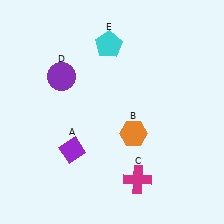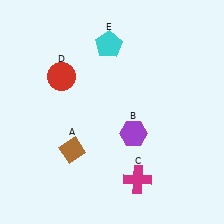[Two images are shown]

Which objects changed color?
A changed from purple to brown. B changed from orange to purple. D changed from purple to red.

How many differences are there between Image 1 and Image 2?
There are 3 differences between the two images.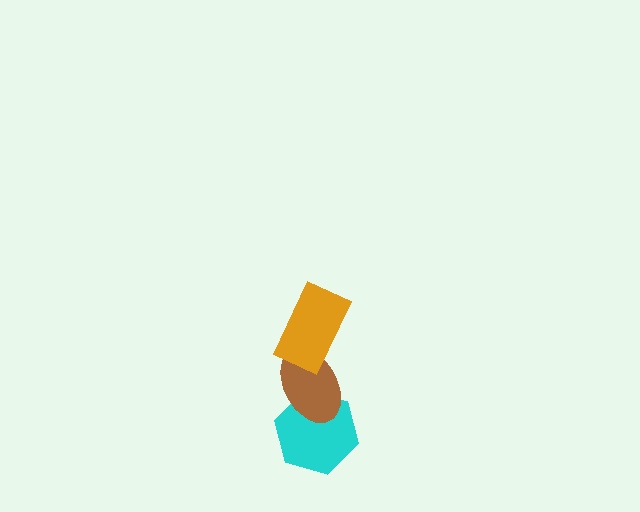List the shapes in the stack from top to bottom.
From top to bottom: the orange rectangle, the brown ellipse, the cyan hexagon.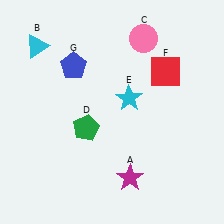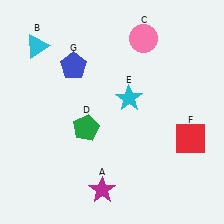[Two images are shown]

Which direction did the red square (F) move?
The red square (F) moved down.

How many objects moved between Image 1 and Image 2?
2 objects moved between the two images.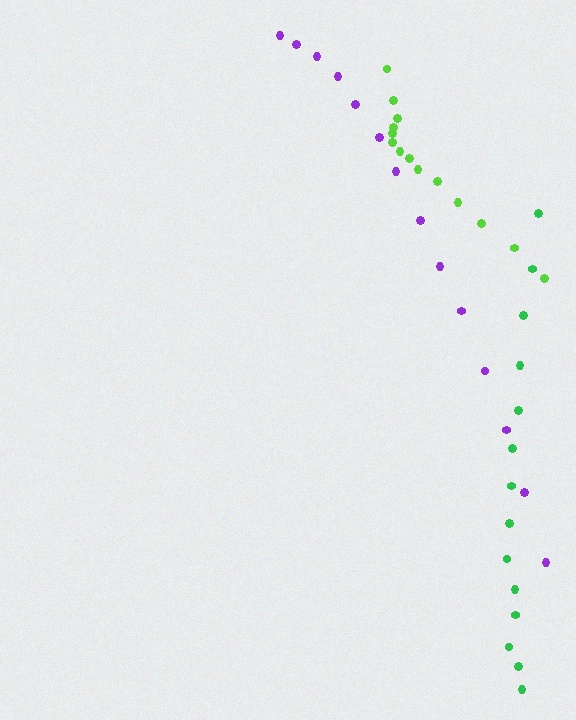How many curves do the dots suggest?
There are 3 distinct paths.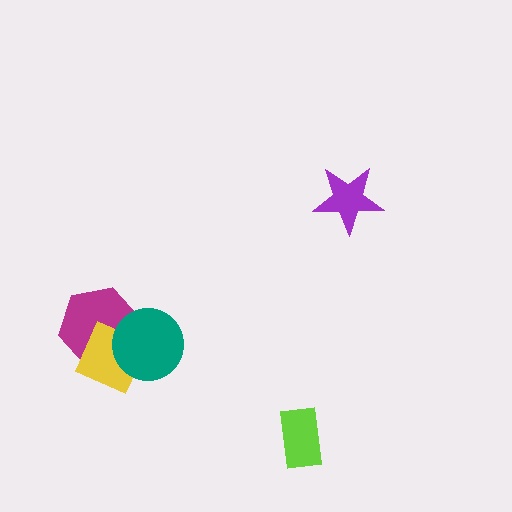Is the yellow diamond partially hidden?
Yes, it is partially covered by another shape.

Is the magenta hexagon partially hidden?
Yes, it is partially covered by another shape.